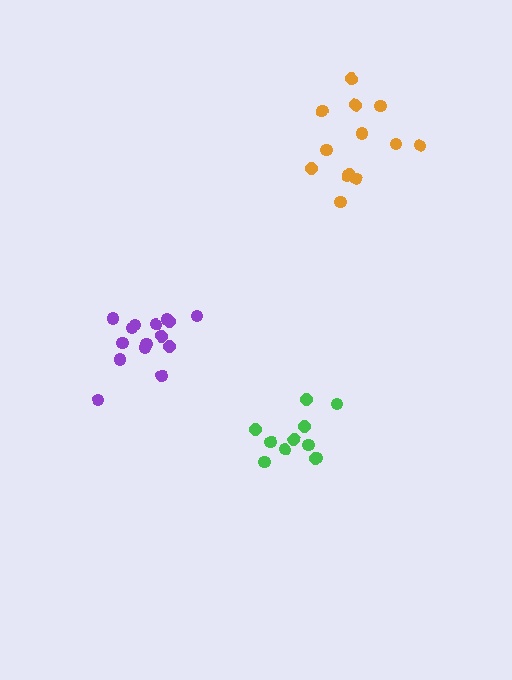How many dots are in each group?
Group 1: 15 dots, Group 2: 11 dots, Group 3: 13 dots (39 total).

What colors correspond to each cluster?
The clusters are colored: purple, green, orange.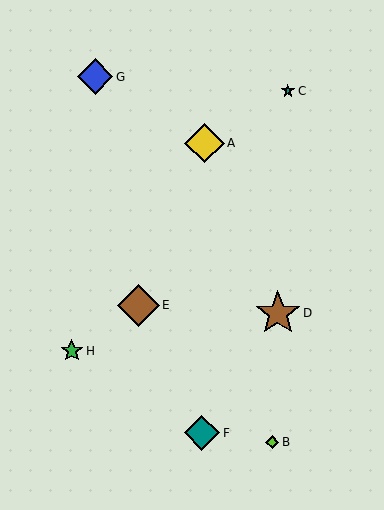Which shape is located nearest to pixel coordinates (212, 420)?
The teal diamond (labeled F) at (202, 433) is nearest to that location.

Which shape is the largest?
The brown star (labeled D) is the largest.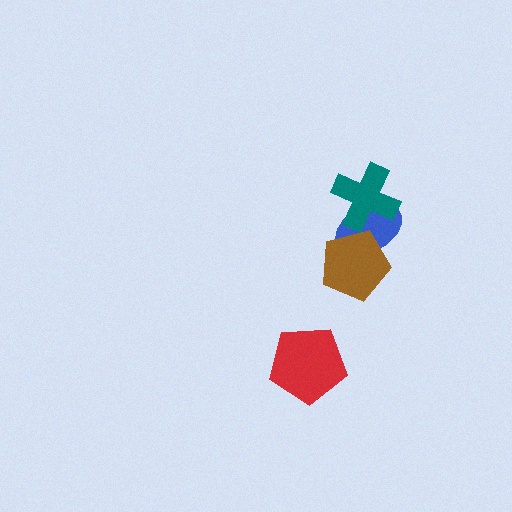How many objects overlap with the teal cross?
1 object overlaps with the teal cross.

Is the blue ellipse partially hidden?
Yes, it is partially covered by another shape.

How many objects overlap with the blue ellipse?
2 objects overlap with the blue ellipse.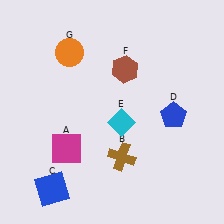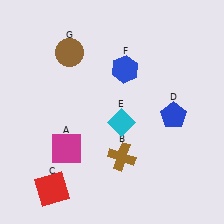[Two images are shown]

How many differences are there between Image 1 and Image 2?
There are 3 differences between the two images.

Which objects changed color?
C changed from blue to red. F changed from brown to blue. G changed from orange to brown.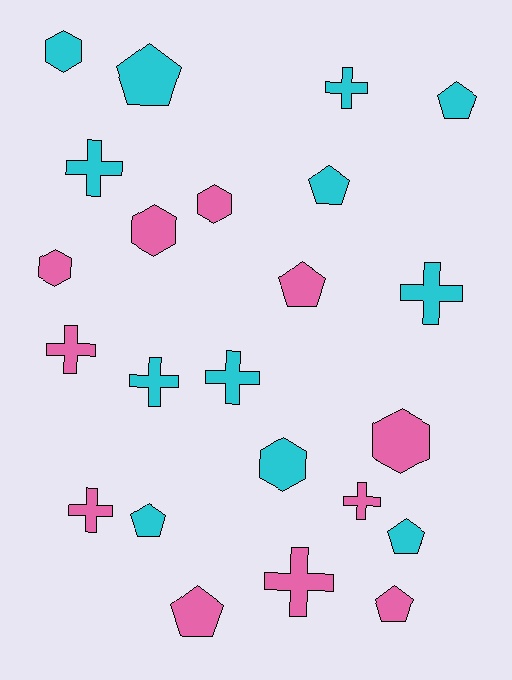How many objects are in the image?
There are 23 objects.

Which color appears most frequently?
Cyan, with 12 objects.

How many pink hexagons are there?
There are 4 pink hexagons.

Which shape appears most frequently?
Cross, with 9 objects.